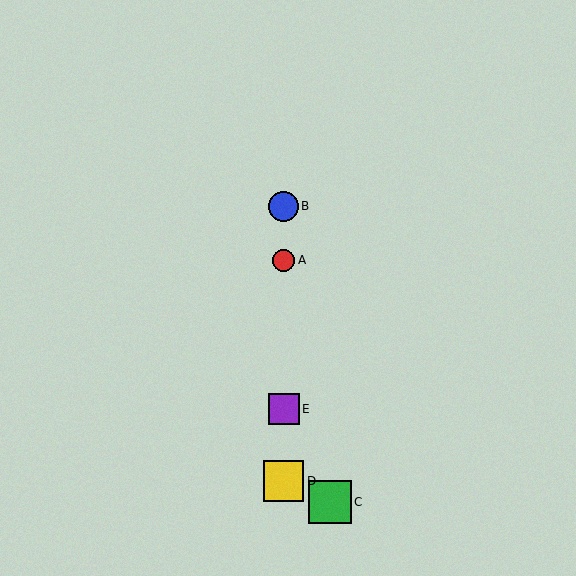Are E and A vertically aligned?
Yes, both are at x≈284.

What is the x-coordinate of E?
Object E is at x≈284.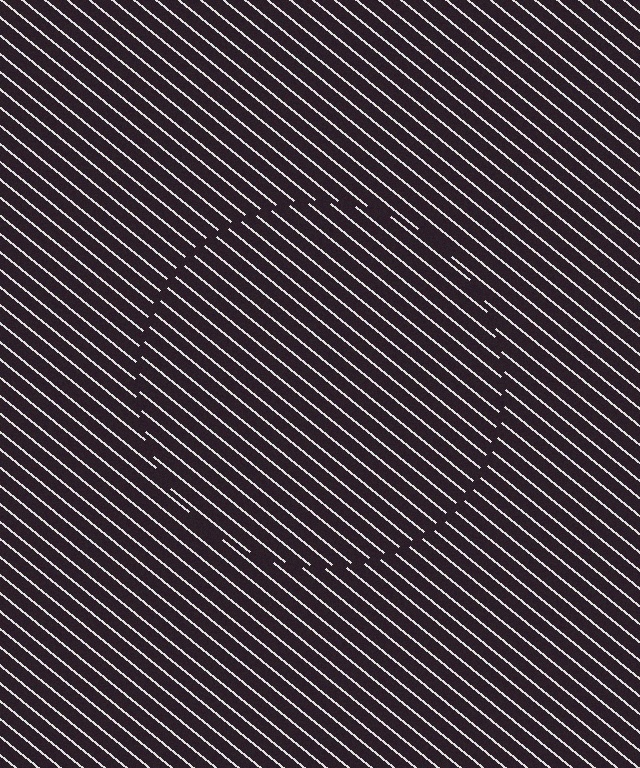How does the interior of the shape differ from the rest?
The interior of the shape contains the same grating, shifted by half a period — the contour is defined by the phase discontinuity where line-ends from the inner and outer gratings abut.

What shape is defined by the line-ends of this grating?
An illusory circle. The interior of the shape contains the same grating, shifted by half a period — the contour is defined by the phase discontinuity where line-ends from the inner and outer gratings abut.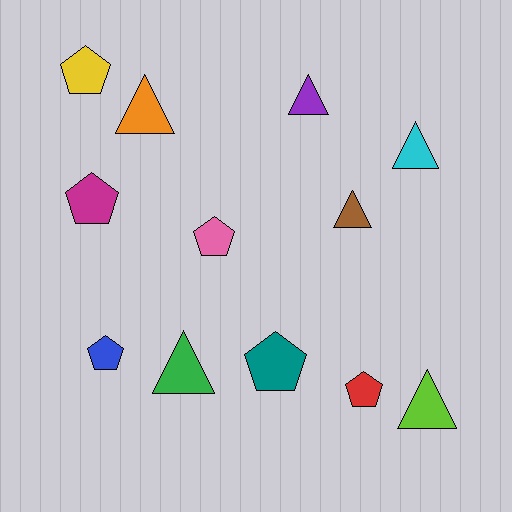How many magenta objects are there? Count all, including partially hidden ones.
There is 1 magenta object.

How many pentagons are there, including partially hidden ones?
There are 6 pentagons.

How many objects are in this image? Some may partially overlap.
There are 12 objects.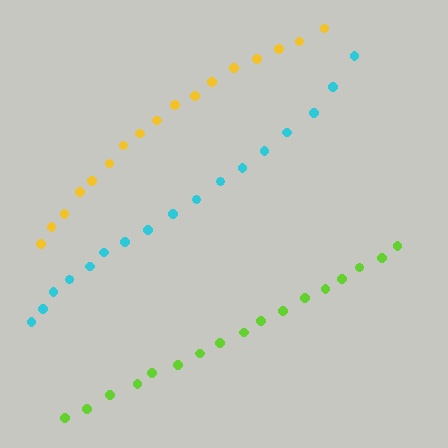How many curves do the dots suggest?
There are 3 distinct paths.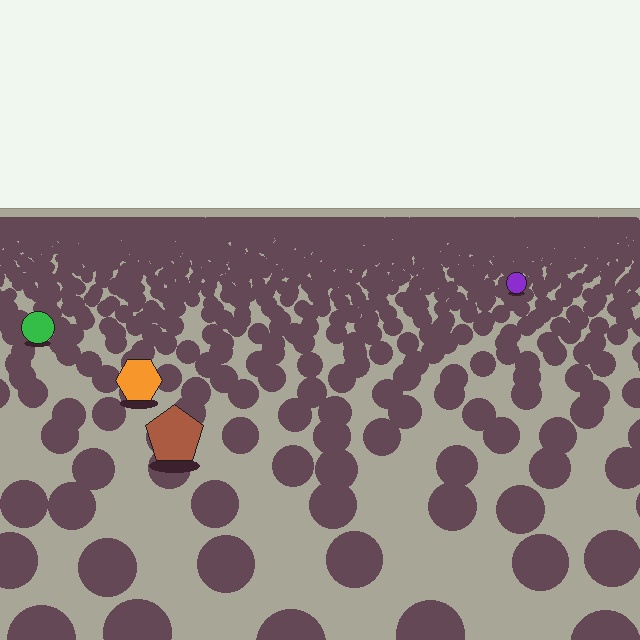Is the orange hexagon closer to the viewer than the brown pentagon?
No. The brown pentagon is closer — you can tell from the texture gradient: the ground texture is coarser near it.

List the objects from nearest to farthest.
From nearest to farthest: the brown pentagon, the orange hexagon, the green circle, the purple circle.